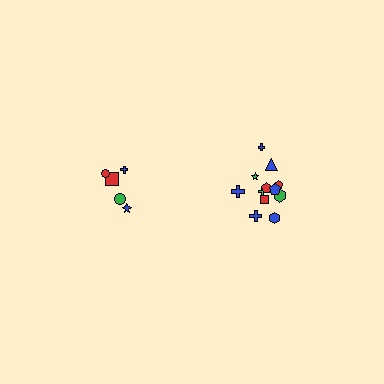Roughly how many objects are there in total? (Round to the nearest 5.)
Roughly 15 objects in total.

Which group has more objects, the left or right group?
The right group.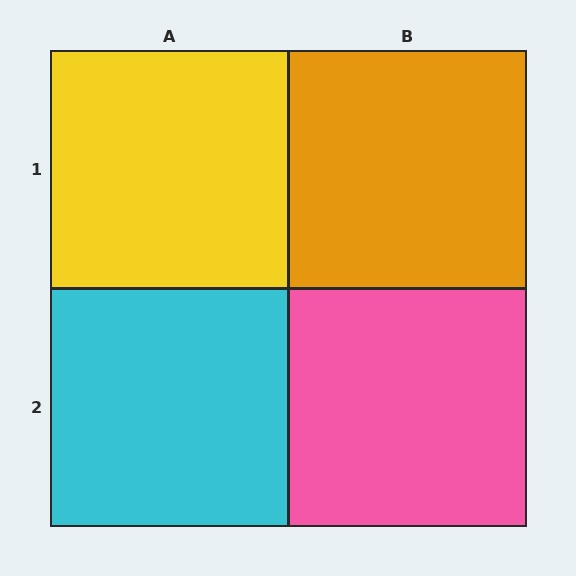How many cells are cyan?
1 cell is cyan.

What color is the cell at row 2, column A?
Cyan.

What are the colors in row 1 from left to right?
Yellow, orange.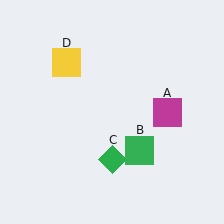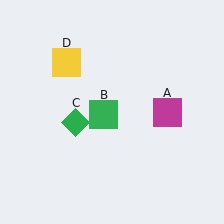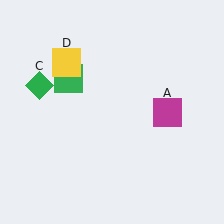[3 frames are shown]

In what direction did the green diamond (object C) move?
The green diamond (object C) moved up and to the left.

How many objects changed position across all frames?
2 objects changed position: green square (object B), green diamond (object C).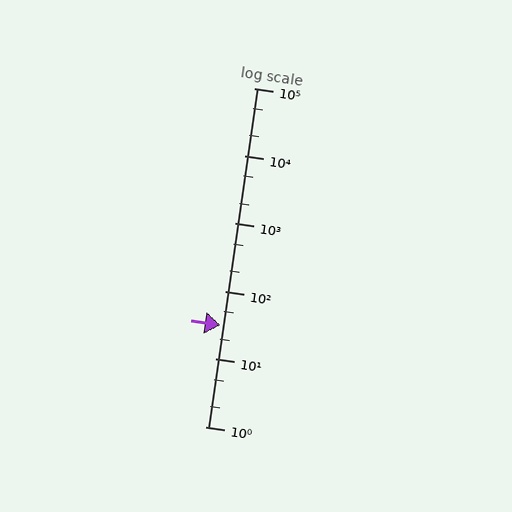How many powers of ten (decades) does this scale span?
The scale spans 5 decades, from 1 to 100000.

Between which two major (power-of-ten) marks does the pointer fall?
The pointer is between 10 and 100.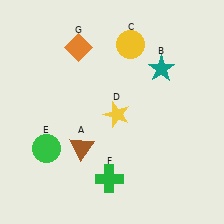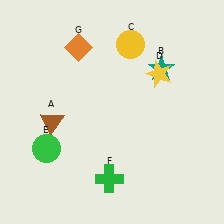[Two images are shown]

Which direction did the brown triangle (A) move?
The brown triangle (A) moved left.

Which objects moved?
The objects that moved are: the brown triangle (A), the yellow star (D).